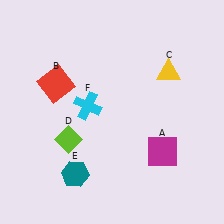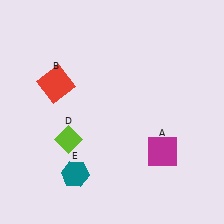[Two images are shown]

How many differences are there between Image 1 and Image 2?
There are 2 differences between the two images.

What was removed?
The yellow triangle (C), the cyan cross (F) were removed in Image 2.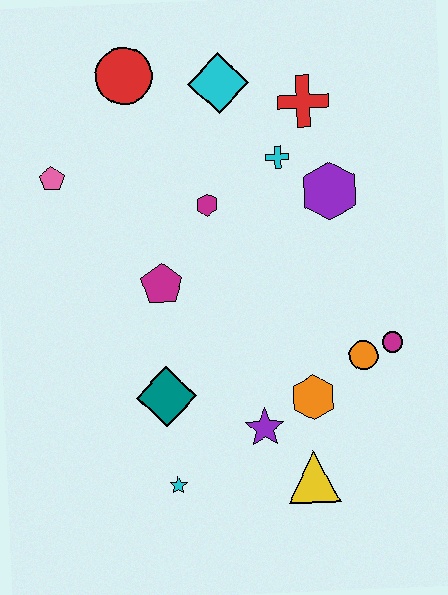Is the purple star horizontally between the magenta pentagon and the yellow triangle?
Yes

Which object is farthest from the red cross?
The cyan star is farthest from the red cross.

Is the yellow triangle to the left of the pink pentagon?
No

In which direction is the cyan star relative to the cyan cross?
The cyan star is below the cyan cross.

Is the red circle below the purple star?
No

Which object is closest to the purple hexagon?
The cyan cross is closest to the purple hexagon.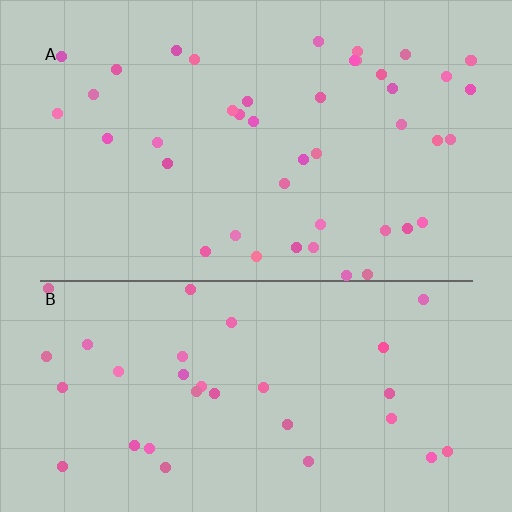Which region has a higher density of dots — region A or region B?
A (the top).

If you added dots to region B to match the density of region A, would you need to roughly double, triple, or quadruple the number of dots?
Approximately double.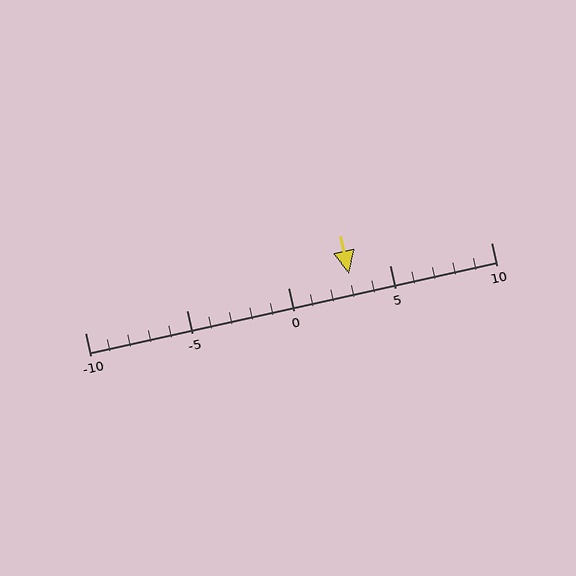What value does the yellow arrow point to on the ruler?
The yellow arrow points to approximately 3.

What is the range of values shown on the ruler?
The ruler shows values from -10 to 10.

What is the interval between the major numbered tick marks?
The major tick marks are spaced 5 units apart.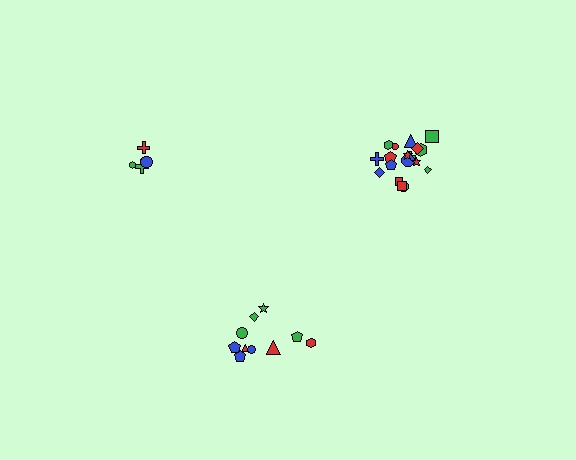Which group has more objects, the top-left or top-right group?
The top-right group.